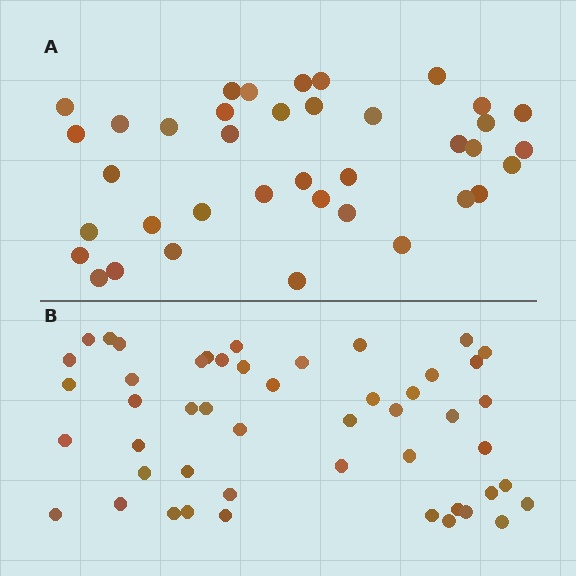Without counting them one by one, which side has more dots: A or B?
Region B (the bottom region) has more dots.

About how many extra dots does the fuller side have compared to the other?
Region B has roughly 12 or so more dots than region A.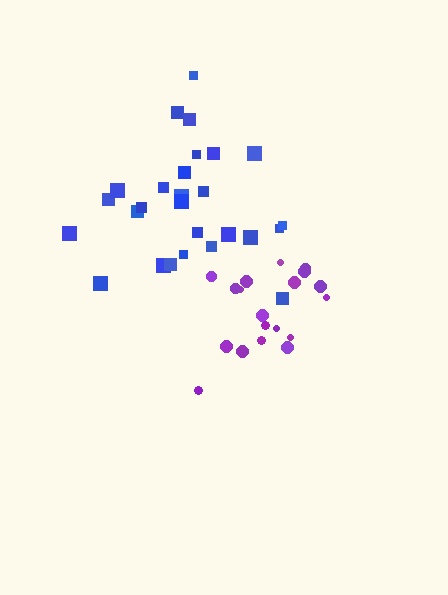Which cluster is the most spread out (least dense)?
Blue.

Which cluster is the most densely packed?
Purple.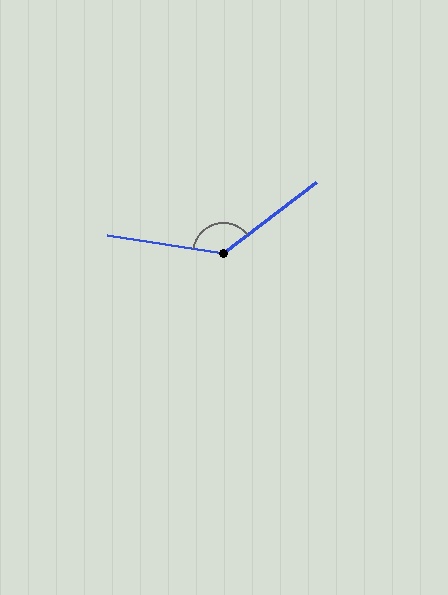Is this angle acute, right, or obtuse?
It is obtuse.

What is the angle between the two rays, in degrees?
Approximately 133 degrees.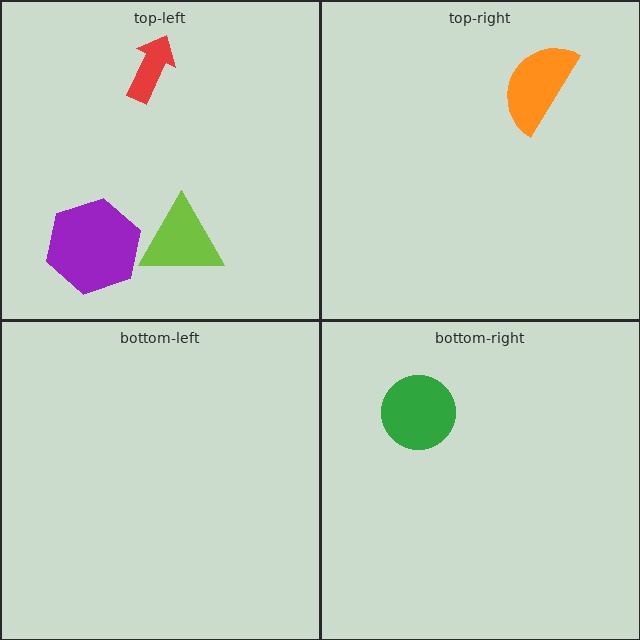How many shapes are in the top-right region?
1.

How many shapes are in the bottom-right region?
1.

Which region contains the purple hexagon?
The top-left region.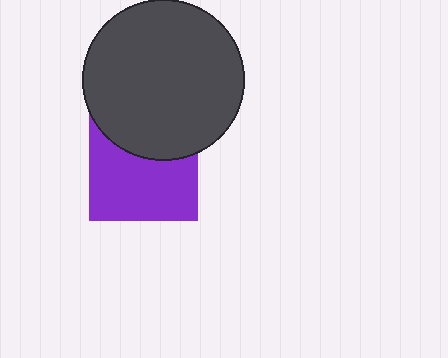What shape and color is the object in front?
The object in front is a dark gray circle.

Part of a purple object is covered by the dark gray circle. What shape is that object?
It is a square.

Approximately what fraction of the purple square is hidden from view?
Roughly 36% of the purple square is hidden behind the dark gray circle.